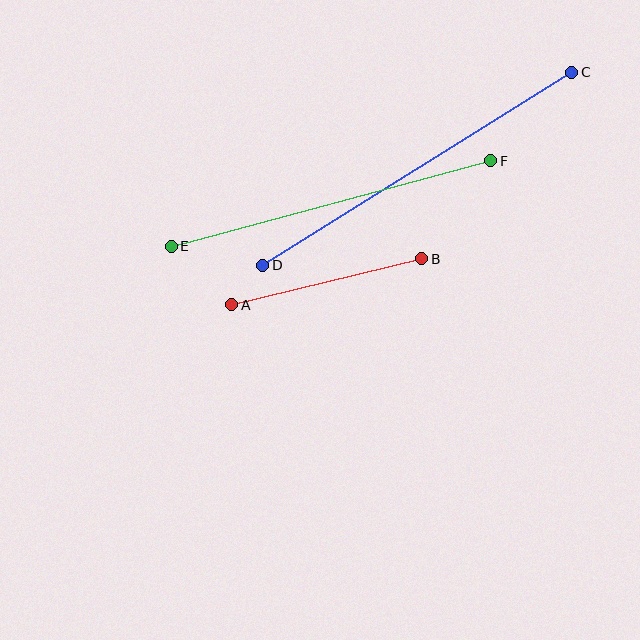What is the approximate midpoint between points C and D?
The midpoint is at approximately (417, 169) pixels.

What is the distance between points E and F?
The distance is approximately 331 pixels.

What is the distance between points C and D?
The distance is approximately 364 pixels.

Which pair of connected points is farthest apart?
Points C and D are farthest apart.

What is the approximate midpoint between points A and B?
The midpoint is at approximately (327, 282) pixels.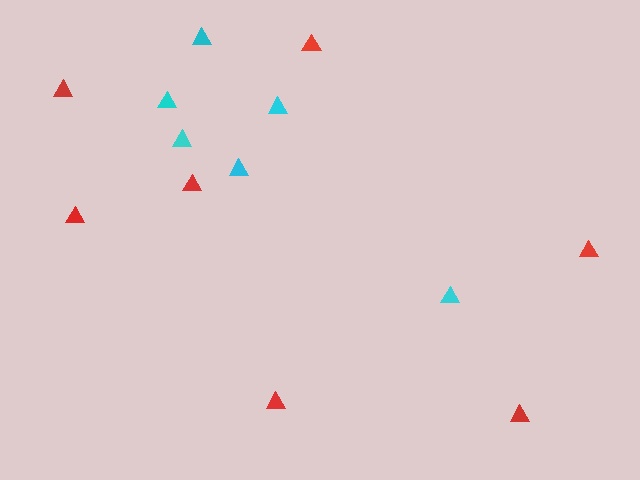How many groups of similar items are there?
There are 2 groups: one group of red triangles (7) and one group of cyan triangles (6).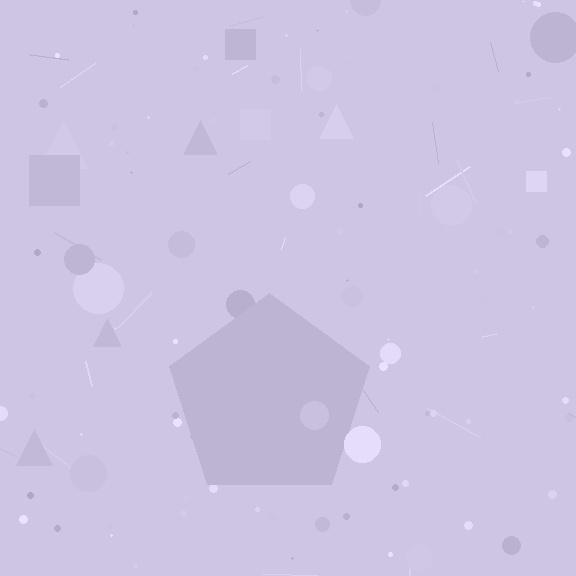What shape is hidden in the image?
A pentagon is hidden in the image.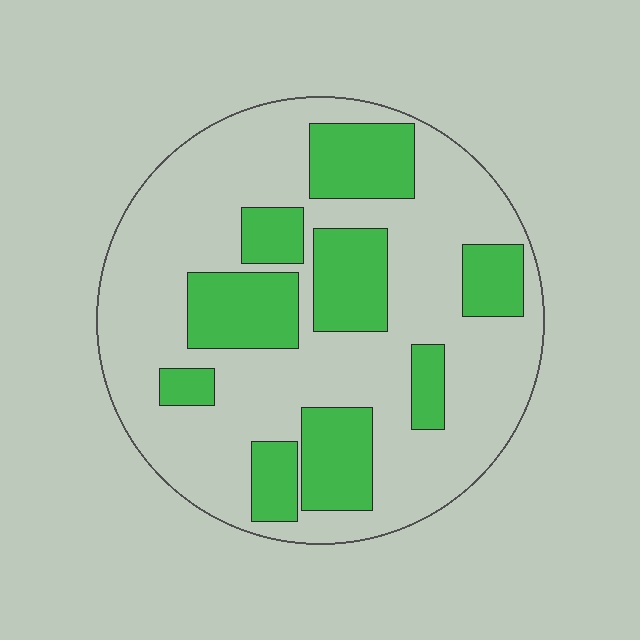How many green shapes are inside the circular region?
9.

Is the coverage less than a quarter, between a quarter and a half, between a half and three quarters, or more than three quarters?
Between a quarter and a half.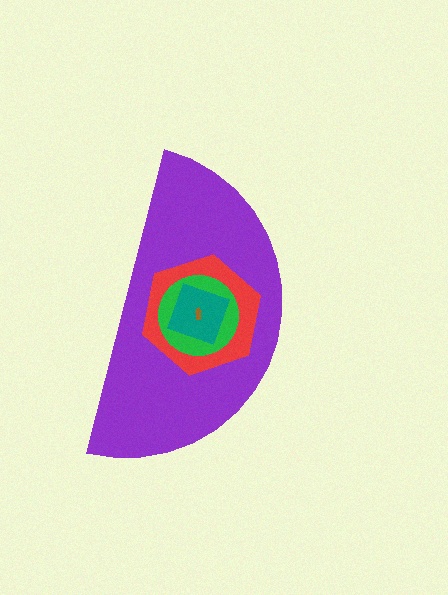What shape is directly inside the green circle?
The teal square.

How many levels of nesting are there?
5.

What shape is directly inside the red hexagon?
The green circle.